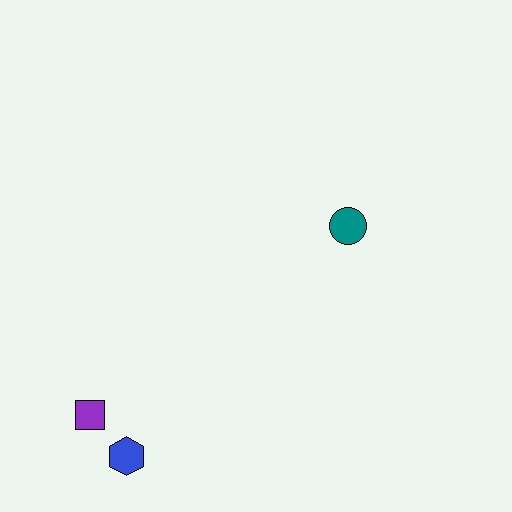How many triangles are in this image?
There are no triangles.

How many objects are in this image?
There are 3 objects.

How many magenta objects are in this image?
There are no magenta objects.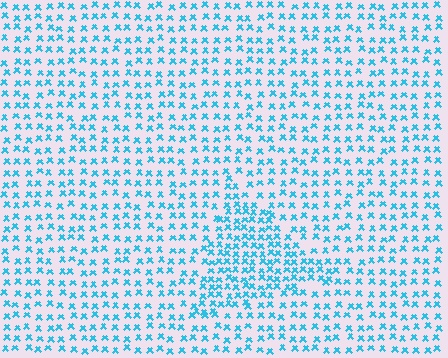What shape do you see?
I see a triangle.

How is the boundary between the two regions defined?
The boundary is defined by a change in element density (approximately 1.8x ratio). All elements are the same color, size, and shape.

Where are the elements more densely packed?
The elements are more densely packed inside the triangle boundary.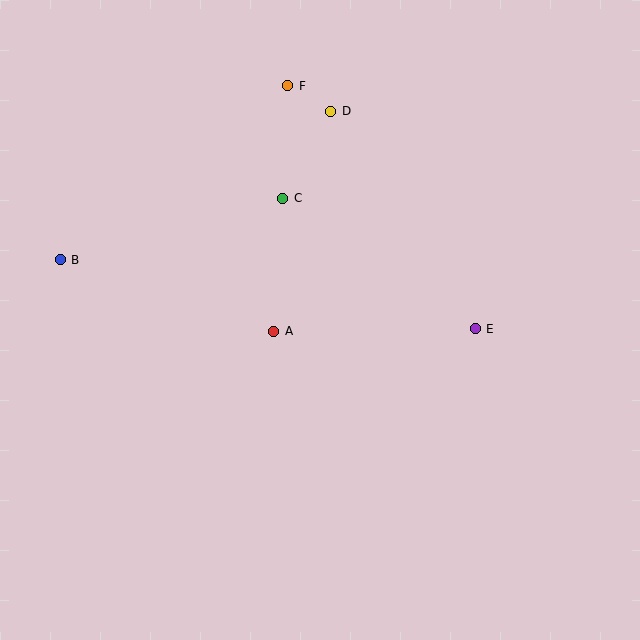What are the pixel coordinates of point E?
Point E is at (475, 329).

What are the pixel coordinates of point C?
Point C is at (283, 198).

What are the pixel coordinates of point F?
Point F is at (288, 86).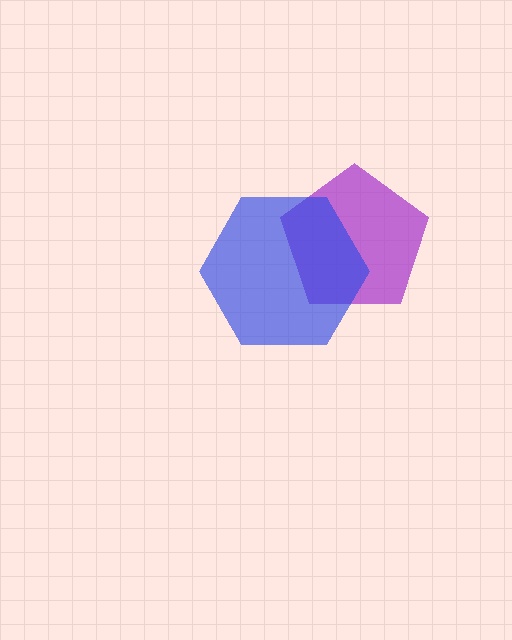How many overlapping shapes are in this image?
There are 2 overlapping shapes in the image.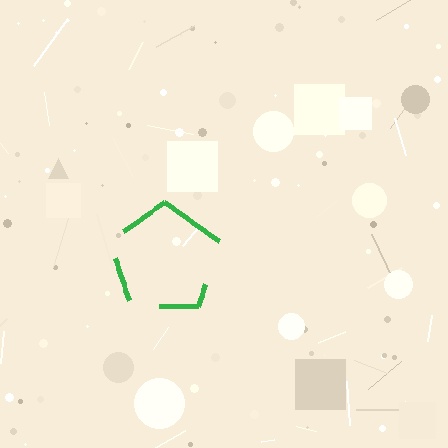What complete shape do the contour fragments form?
The contour fragments form a pentagon.